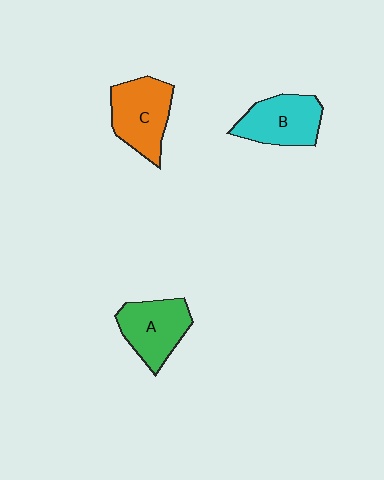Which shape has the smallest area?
Shape B (cyan).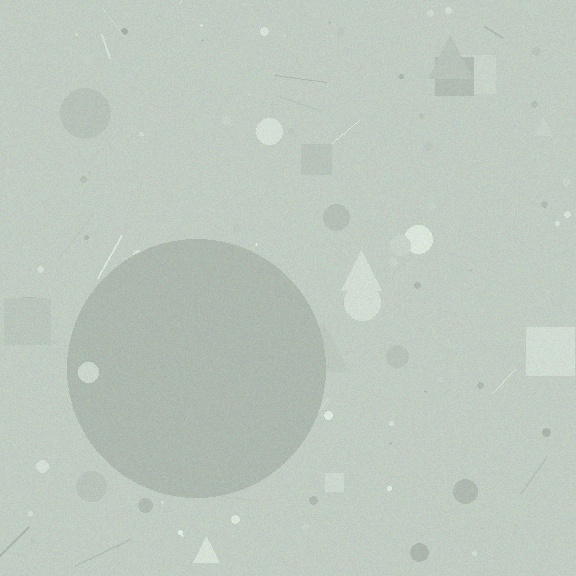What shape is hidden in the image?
A circle is hidden in the image.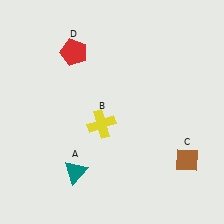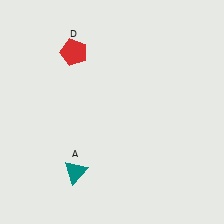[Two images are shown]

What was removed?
The brown diamond (C), the yellow cross (B) were removed in Image 2.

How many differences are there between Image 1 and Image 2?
There are 2 differences between the two images.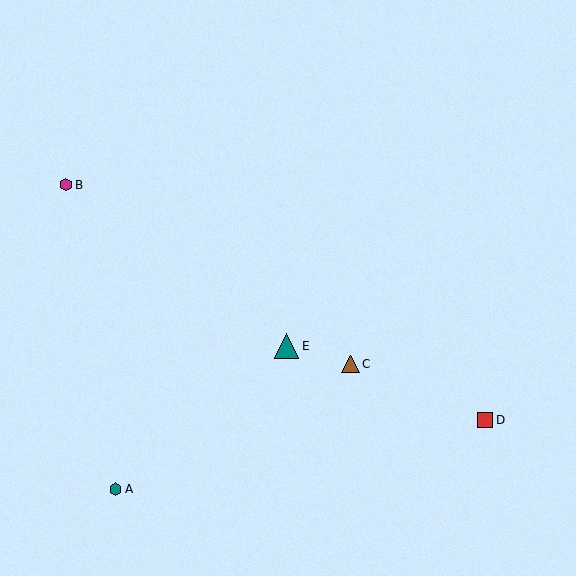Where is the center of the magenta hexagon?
The center of the magenta hexagon is at (66, 185).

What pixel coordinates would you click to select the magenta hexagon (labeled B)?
Click at (66, 185) to select the magenta hexagon B.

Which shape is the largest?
The teal triangle (labeled E) is the largest.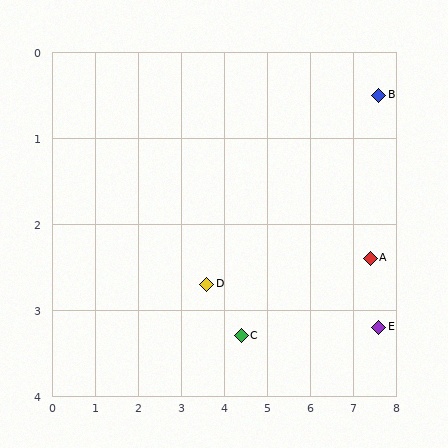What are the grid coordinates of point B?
Point B is at approximately (7.6, 0.5).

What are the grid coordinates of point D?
Point D is at approximately (3.6, 2.7).